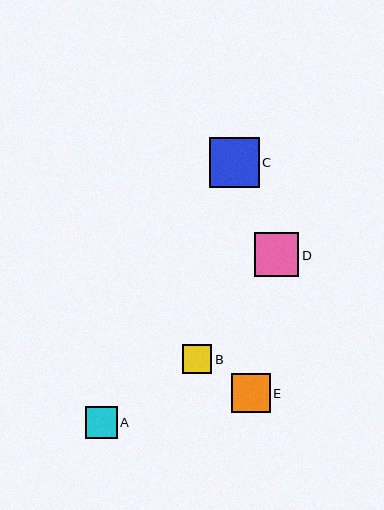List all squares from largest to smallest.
From largest to smallest: C, D, E, A, B.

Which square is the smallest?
Square B is the smallest with a size of approximately 29 pixels.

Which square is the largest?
Square C is the largest with a size of approximately 50 pixels.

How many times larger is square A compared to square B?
Square A is approximately 1.1 times the size of square B.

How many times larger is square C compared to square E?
Square C is approximately 1.3 times the size of square E.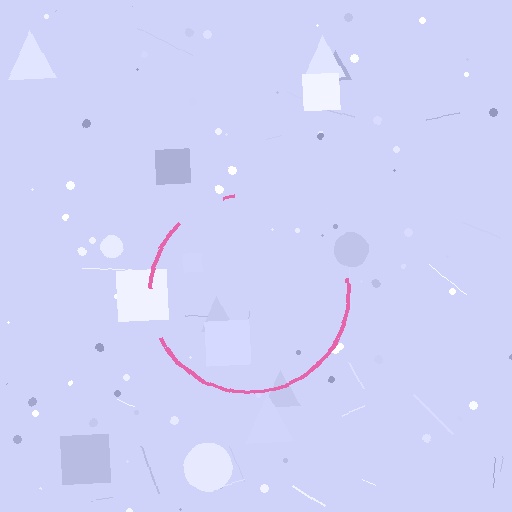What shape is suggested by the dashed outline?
The dashed outline suggests a circle.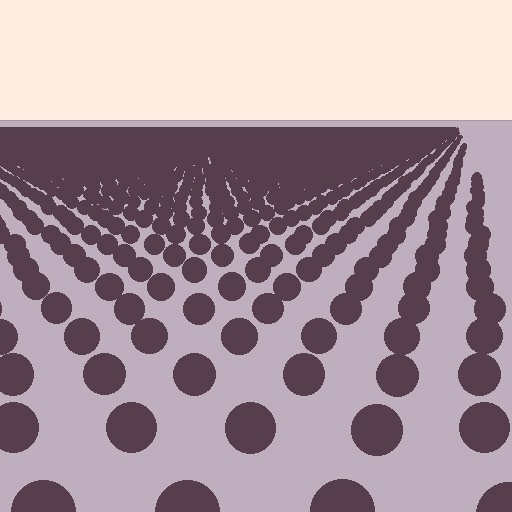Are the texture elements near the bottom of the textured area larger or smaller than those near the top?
Larger. Near the bottom, elements are closer to the viewer and appear at a bigger on-screen size.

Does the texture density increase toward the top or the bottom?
Density increases toward the top.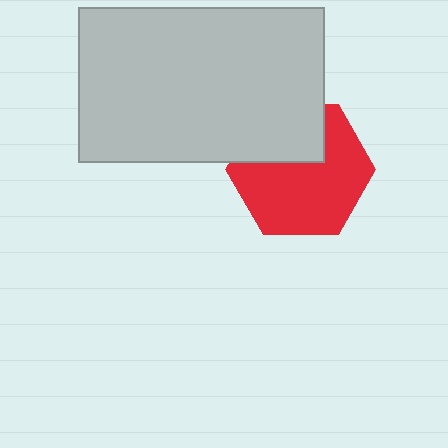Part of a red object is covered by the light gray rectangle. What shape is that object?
It is a hexagon.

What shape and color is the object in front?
The object in front is a light gray rectangle.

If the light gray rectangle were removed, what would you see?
You would see the complete red hexagon.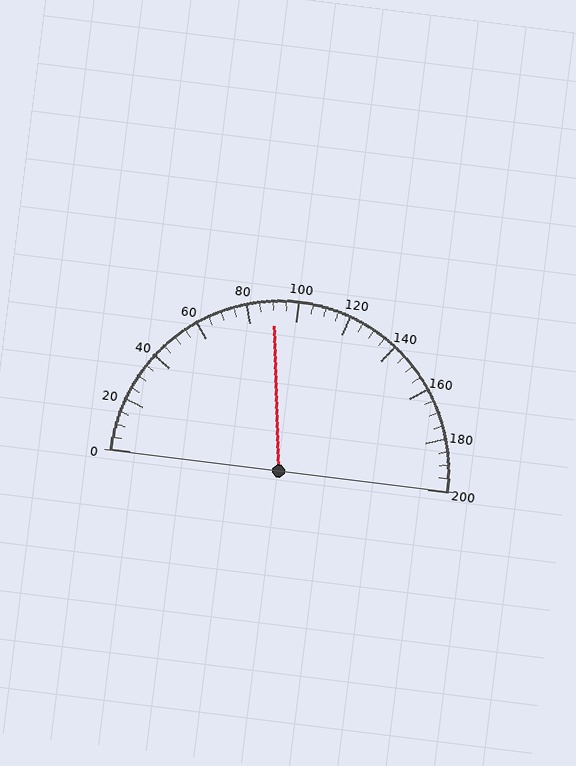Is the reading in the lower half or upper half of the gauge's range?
The reading is in the lower half of the range (0 to 200).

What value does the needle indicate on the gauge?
The needle indicates approximately 90.